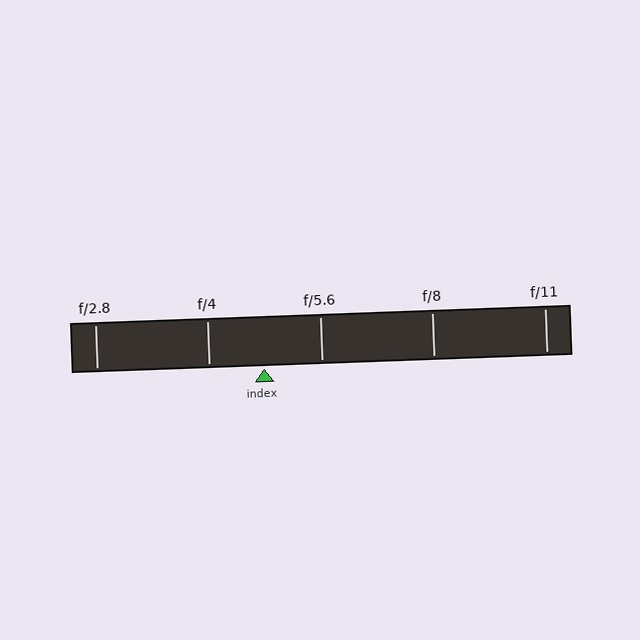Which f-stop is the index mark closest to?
The index mark is closest to f/4.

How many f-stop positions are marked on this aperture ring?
There are 5 f-stop positions marked.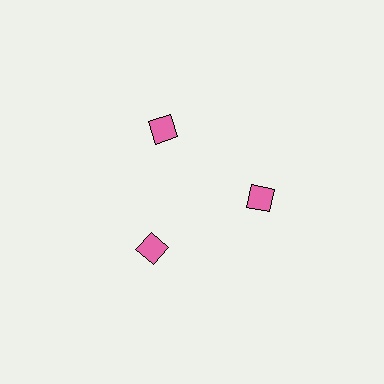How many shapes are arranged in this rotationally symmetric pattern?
There are 3 shapes, arranged in 3 groups of 1.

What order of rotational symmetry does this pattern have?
This pattern has 3-fold rotational symmetry.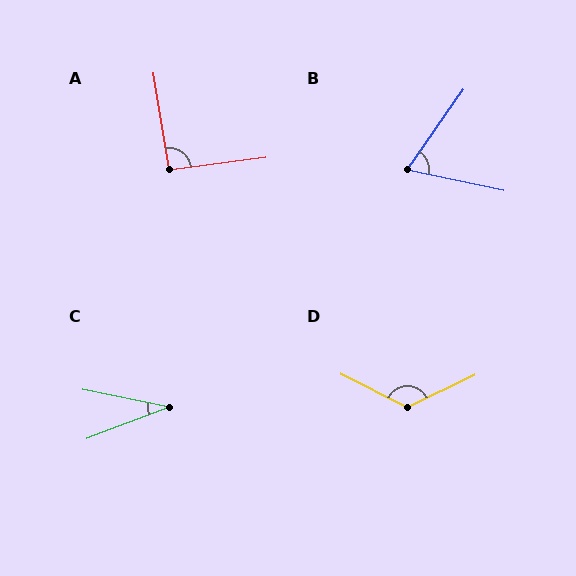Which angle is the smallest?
C, at approximately 32 degrees.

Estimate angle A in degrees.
Approximately 92 degrees.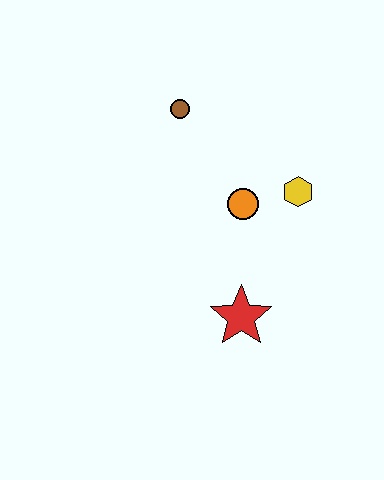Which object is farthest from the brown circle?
The red star is farthest from the brown circle.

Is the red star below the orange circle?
Yes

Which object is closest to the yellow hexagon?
The orange circle is closest to the yellow hexagon.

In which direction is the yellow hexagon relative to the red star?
The yellow hexagon is above the red star.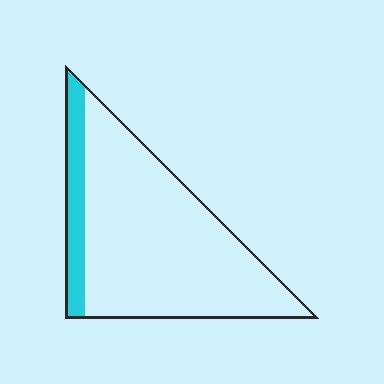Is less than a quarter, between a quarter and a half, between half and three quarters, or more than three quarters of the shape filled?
Less than a quarter.